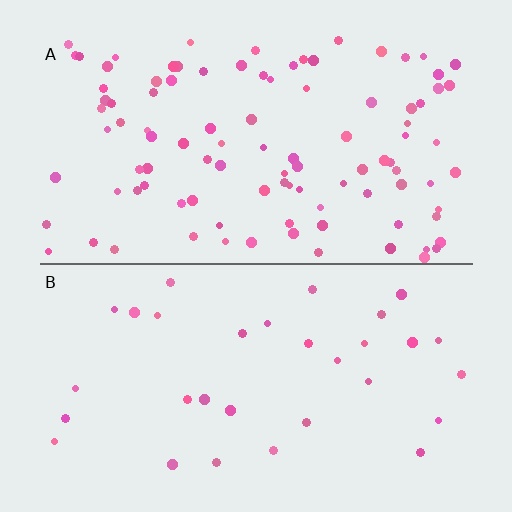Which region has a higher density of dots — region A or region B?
A (the top).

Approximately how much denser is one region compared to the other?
Approximately 3.2× — region A over region B.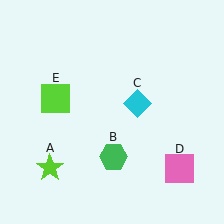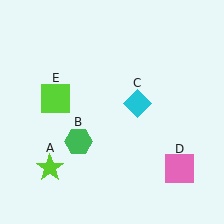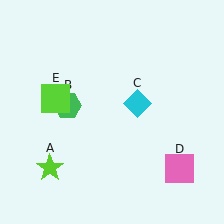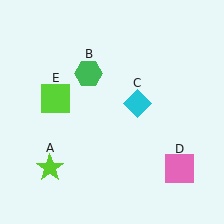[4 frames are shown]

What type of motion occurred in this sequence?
The green hexagon (object B) rotated clockwise around the center of the scene.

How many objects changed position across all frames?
1 object changed position: green hexagon (object B).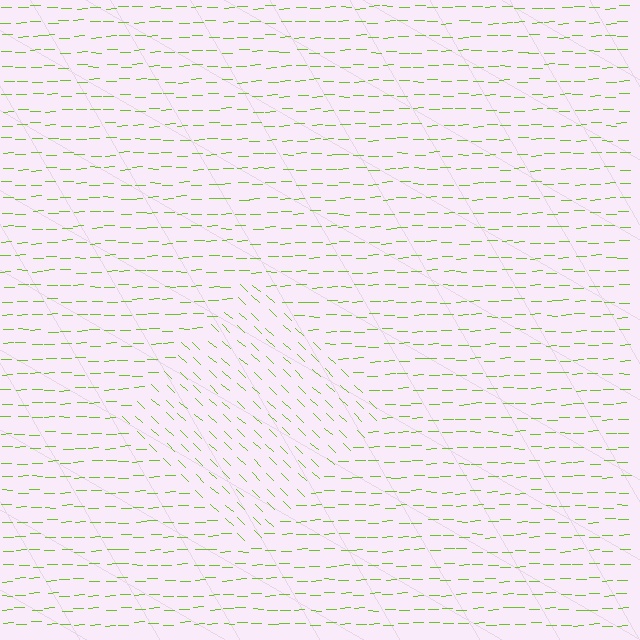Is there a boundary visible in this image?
Yes, there is a texture boundary formed by a change in line orientation.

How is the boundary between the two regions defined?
The boundary is defined purely by a change in line orientation (approximately 45 degrees difference). All lines are the same color and thickness.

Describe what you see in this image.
The image is filled with small lime line segments. A diamond region in the image has lines oriented differently from the surrounding lines, creating a visible texture boundary.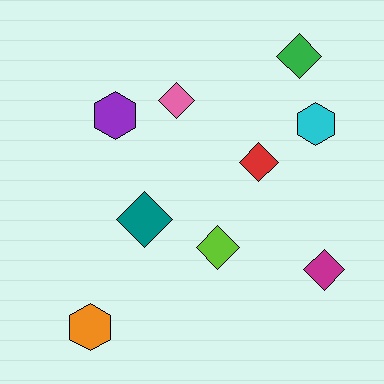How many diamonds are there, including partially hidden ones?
There are 6 diamonds.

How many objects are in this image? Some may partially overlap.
There are 9 objects.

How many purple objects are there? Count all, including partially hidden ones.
There is 1 purple object.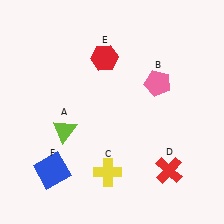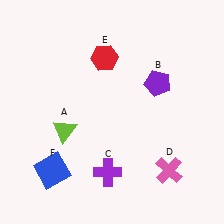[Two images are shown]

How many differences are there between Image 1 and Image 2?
There are 3 differences between the two images.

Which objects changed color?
B changed from pink to purple. C changed from yellow to purple. D changed from red to pink.